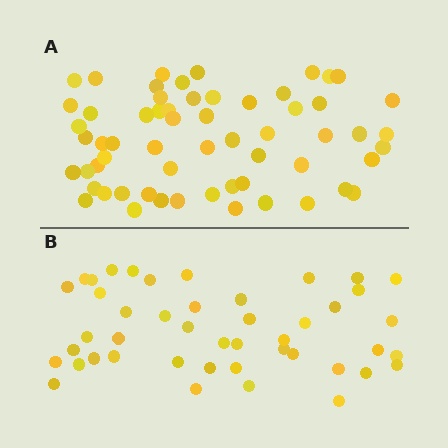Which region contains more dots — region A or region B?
Region A (the top region) has more dots.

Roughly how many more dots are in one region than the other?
Region A has approximately 15 more dots than region B.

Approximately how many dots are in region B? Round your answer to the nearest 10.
About 40 dots. (The exact count is 45, which rounds to 40.)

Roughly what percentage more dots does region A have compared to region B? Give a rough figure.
About 35% more.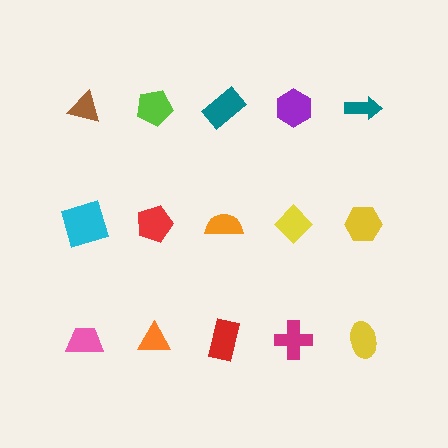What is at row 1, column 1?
A brown triangle.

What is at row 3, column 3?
A red rectangle.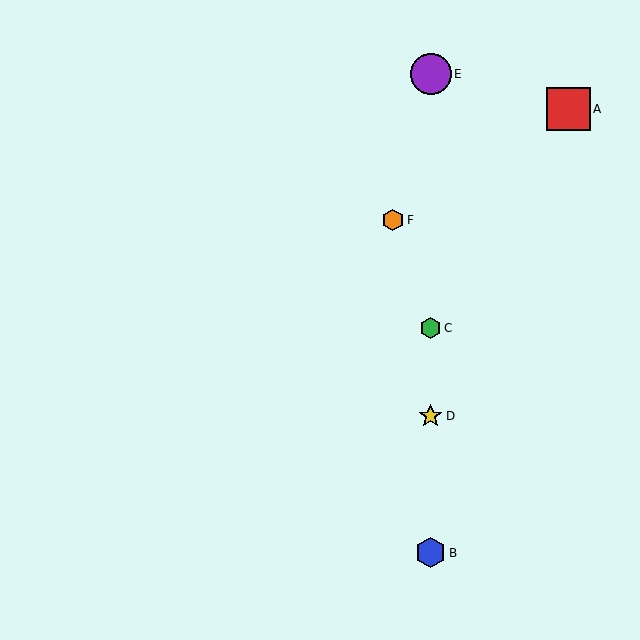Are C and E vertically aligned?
Yes, both are at x≈431.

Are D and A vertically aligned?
No, D is at x≈431 and A is at x≈569.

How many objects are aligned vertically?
4 objects (B, C, D, E) are aligned vertically.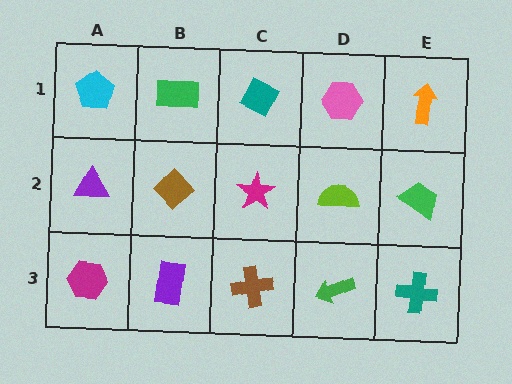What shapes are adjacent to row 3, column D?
A lime semicircle (row 2, column D), a brown cross (row 3, column C), a teal cross (row 3, column E).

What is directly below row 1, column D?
A lime semicircle.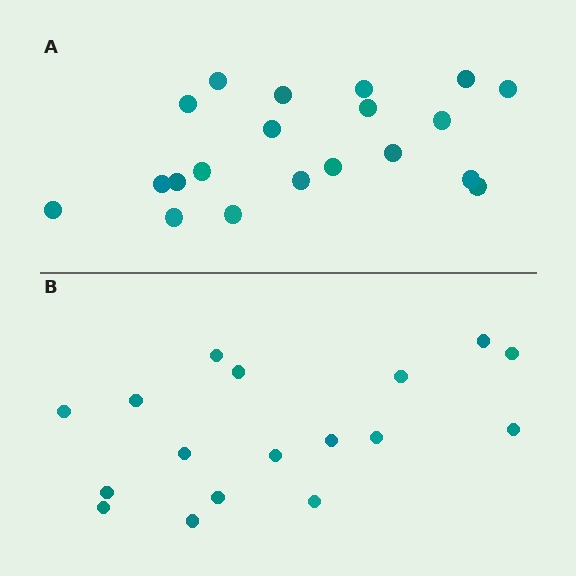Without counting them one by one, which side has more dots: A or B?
Region A (the top region) has more dots.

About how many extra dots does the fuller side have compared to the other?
Region A has just a few more — roughly 2 or 3 more dots than region B.